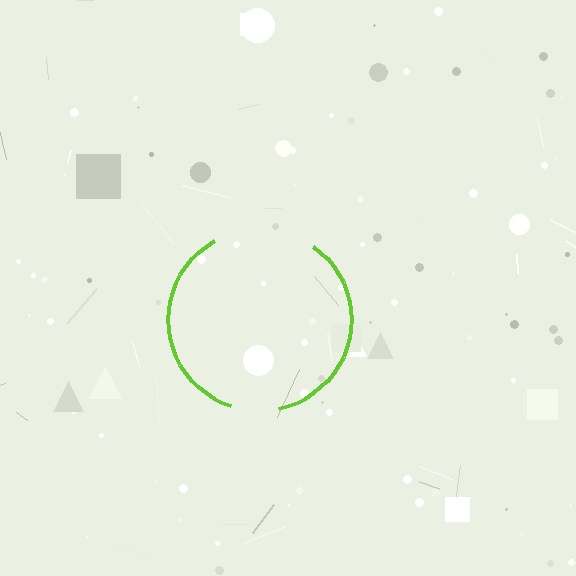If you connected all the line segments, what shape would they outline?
They would outline a circle.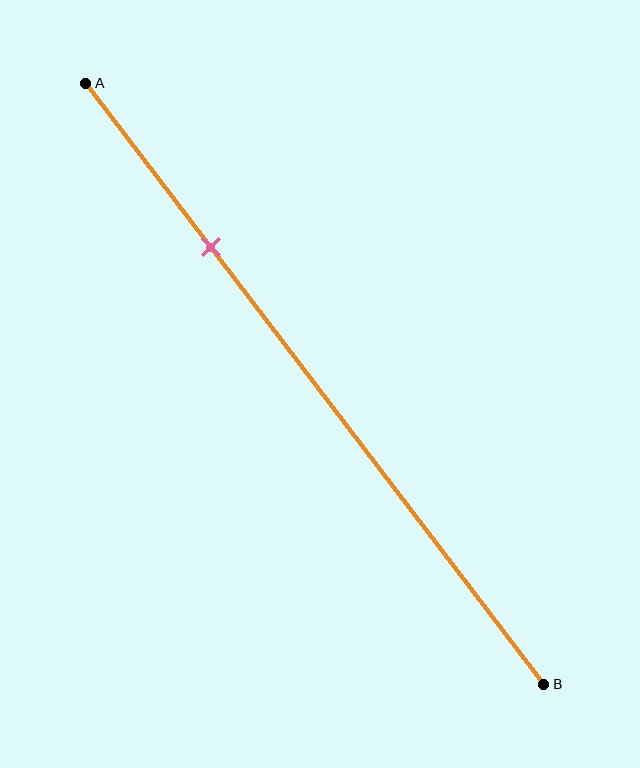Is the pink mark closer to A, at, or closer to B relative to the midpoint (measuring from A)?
The pink mark is closer to point A than the midpoint of segment AB.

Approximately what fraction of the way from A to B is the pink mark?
The pink mark is approximately 25% of the way from A to B.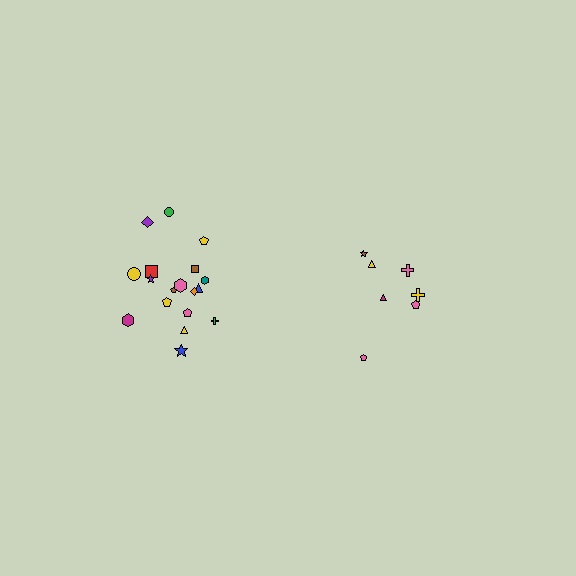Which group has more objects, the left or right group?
The left group.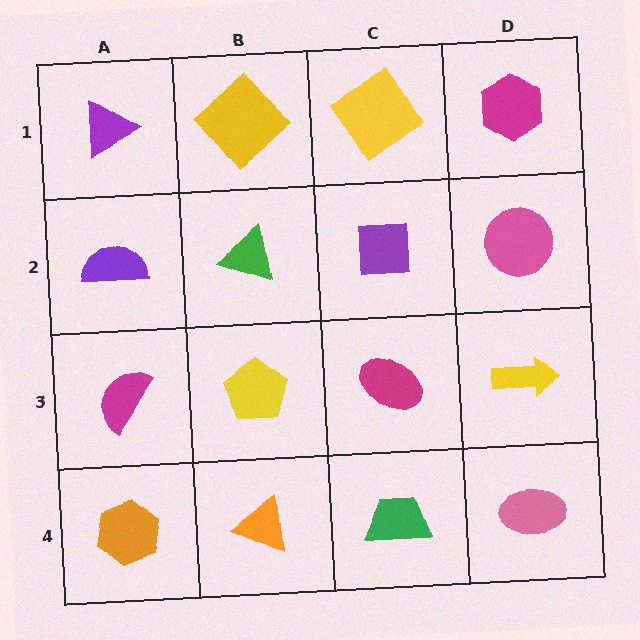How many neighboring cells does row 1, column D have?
2.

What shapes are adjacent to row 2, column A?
A purple triangle (row 1, column A), a magenta semicircle (row 3, column A), a green triangle (row 2, column B).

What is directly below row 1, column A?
A purple semicircle.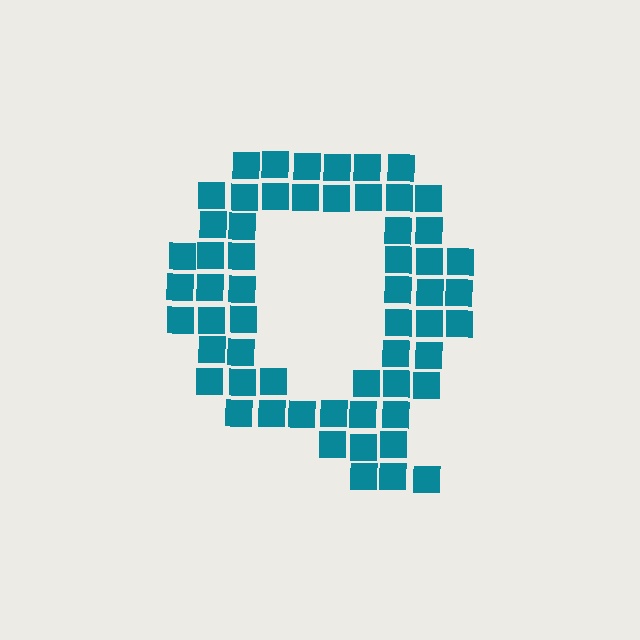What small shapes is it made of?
It is made of small squares.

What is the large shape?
The large shape is the letter Q.